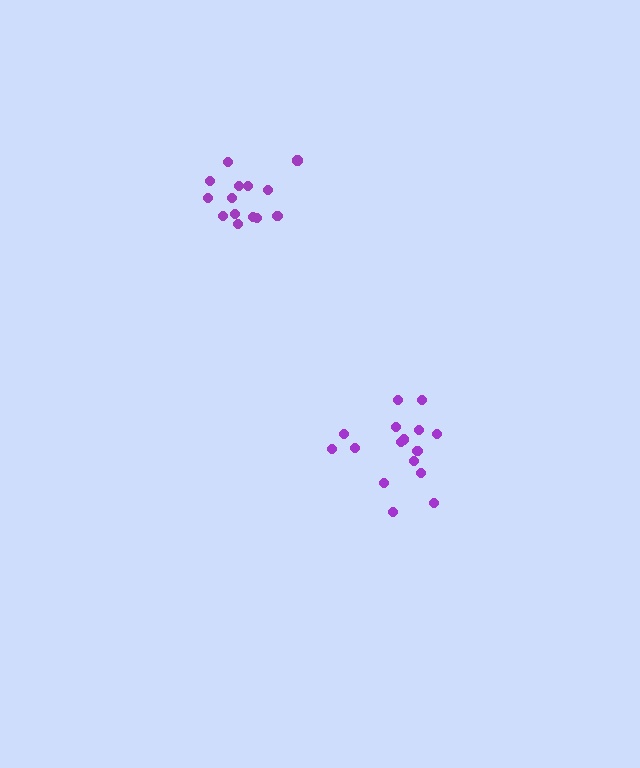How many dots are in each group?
Group 1: 14 dots, Group 2: 16 dots (30 total).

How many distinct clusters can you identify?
There are 2 distinct clusters.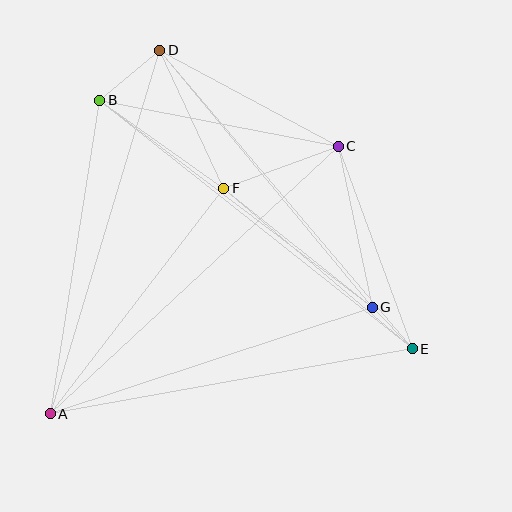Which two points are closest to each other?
Points E and G are closest to each other.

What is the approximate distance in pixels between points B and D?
The distance between B and D is approximately 78 pixels.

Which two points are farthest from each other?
Points B and E are farthest from each other.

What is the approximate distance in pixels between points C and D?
The distance between C and D is approximately 203 pixels.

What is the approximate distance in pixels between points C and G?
The distance between C and G is approximately 165 pixels.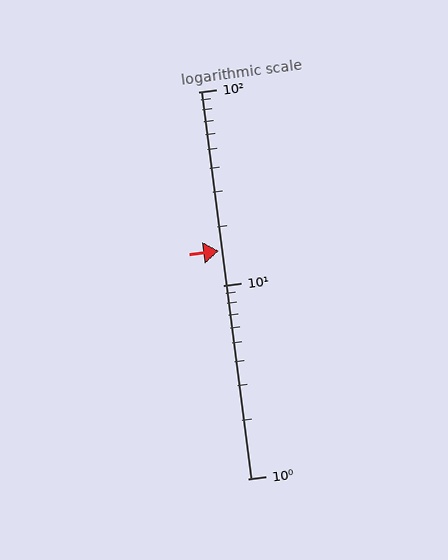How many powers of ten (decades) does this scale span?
The scale spans 2 decades, from 1 to 100.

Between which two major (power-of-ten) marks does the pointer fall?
The pointer is between 10 and 100.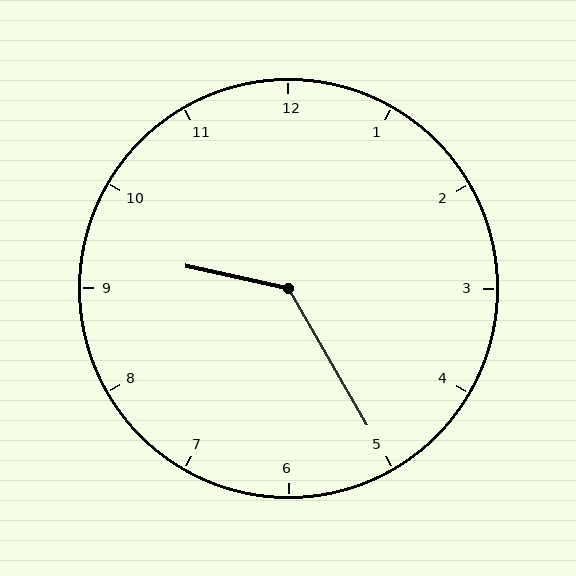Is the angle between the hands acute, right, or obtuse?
It is obtuse.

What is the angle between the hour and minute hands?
Approximately 132 degrees.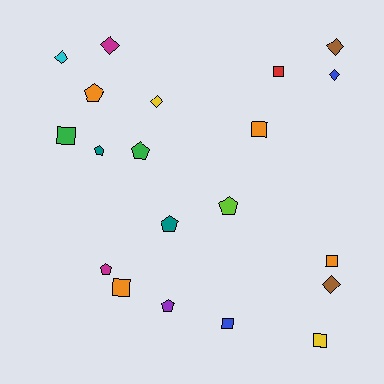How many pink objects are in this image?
There are no pink objects.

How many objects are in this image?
There are 20 objects.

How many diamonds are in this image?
There are 6 diamonds.